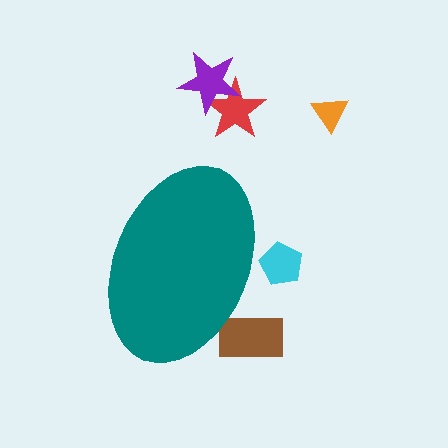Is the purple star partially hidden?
No, the purple star is fully visible.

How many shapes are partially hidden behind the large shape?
2 shapes are partially hidden.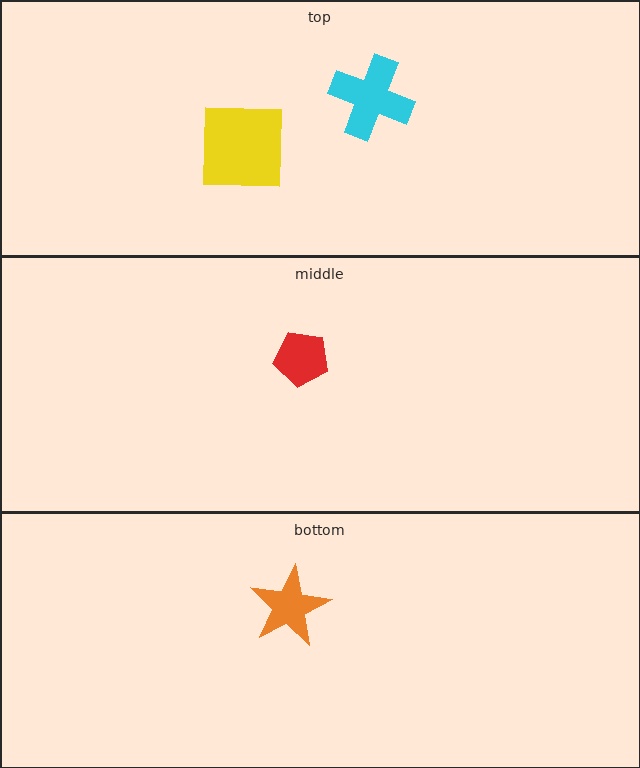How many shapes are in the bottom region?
1.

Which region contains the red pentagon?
The middle region.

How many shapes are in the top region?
2.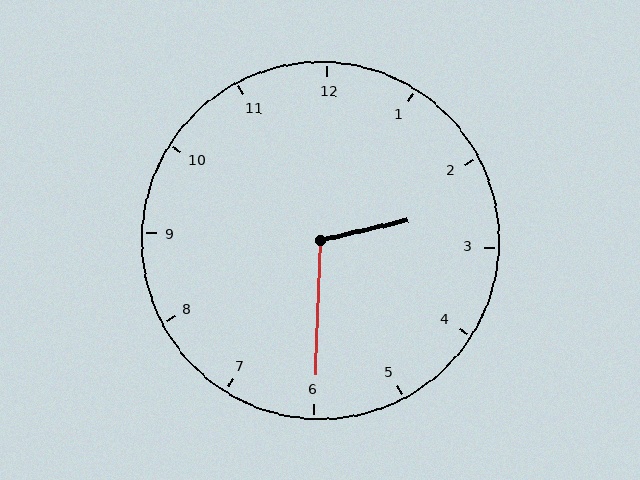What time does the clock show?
2:30.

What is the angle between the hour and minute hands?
Approximately 105 degrees.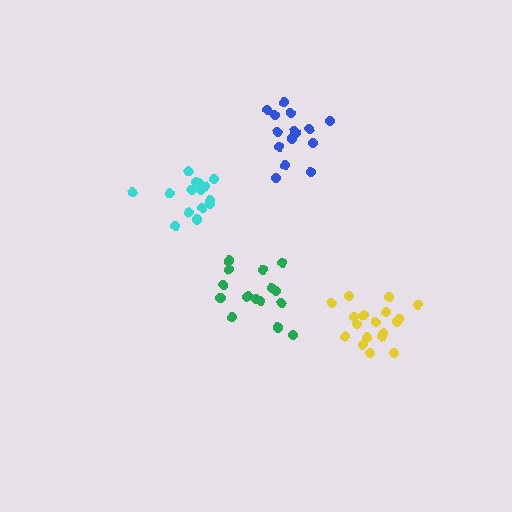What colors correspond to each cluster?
The clusters are colored: blue, green, yellow, cyan.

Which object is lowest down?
The yellow cluster is bottommost.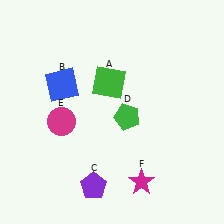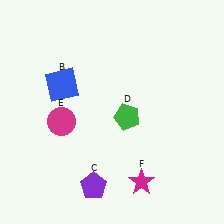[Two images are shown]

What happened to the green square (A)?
The green square (A) was removed in Image 2. It was in the top-left area of Image 1.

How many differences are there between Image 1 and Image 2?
There is 1 difference between the two images.